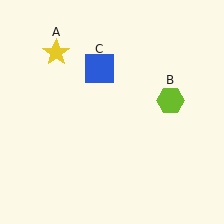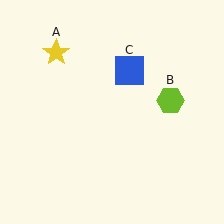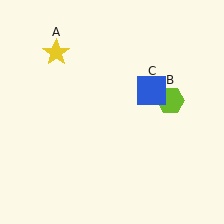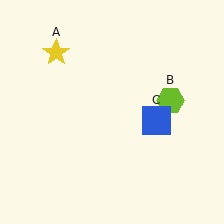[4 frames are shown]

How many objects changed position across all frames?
1 object changed position: blue square (object C).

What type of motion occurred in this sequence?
The blue square (object C) rotated clockwise around the center of the scene.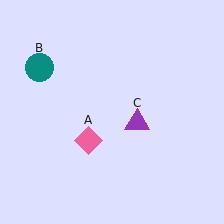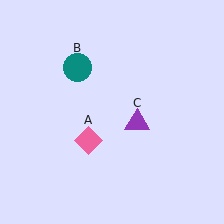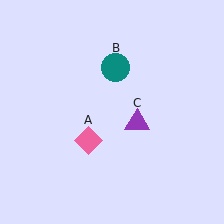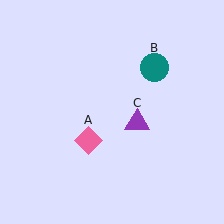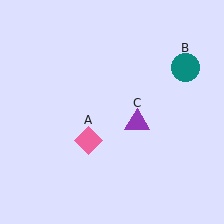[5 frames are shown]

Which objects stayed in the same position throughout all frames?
Pink diamond (object A) and purple triangle (object C) remained stationary.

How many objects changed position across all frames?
1 object changed position: teal circle (object B).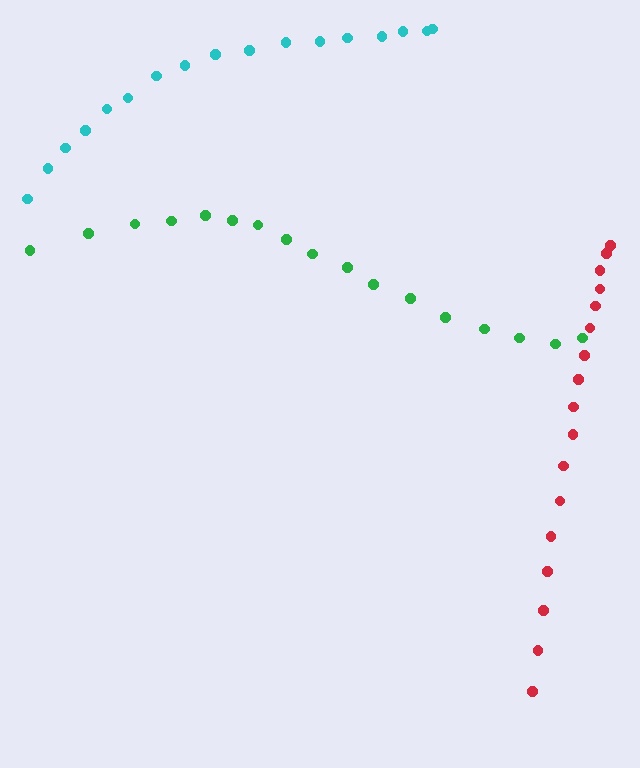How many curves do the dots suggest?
There are 3 distinct paths.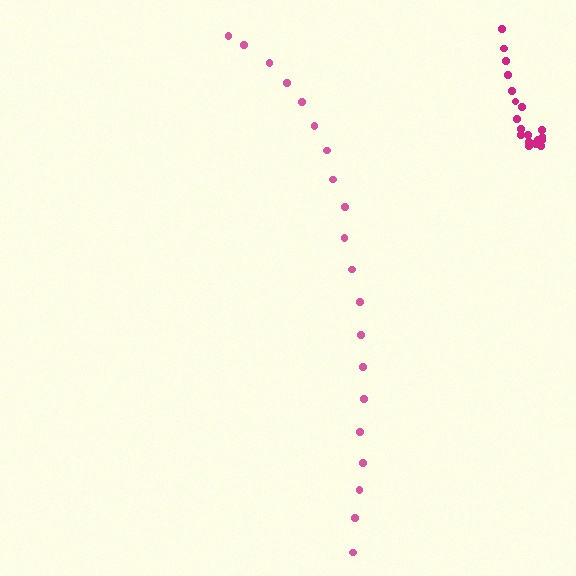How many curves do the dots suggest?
There are 2 distinct paths.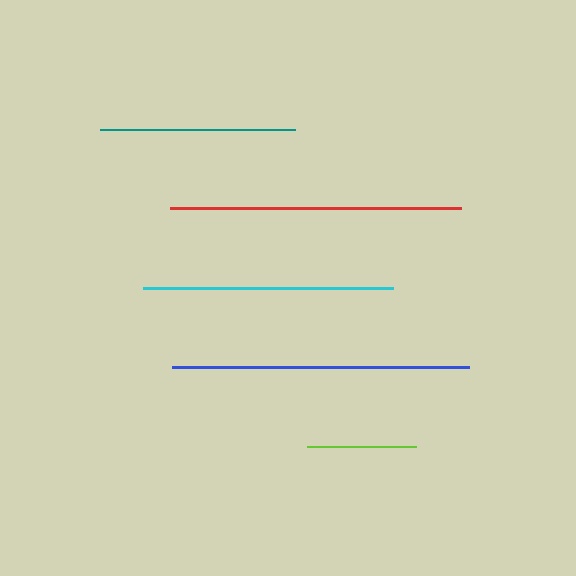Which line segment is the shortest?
The lime line is the shortest at approximately 109 pixels.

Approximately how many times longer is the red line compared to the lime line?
The red line is approximately 2.7 times the length of the lime line.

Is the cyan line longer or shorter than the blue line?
The blue line is longer than the cyan line.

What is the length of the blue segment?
The blue segment is approximately 298 pixels long.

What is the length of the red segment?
The red segment is approximately 291 pixels long.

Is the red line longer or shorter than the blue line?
The blue line is longer than the red line.